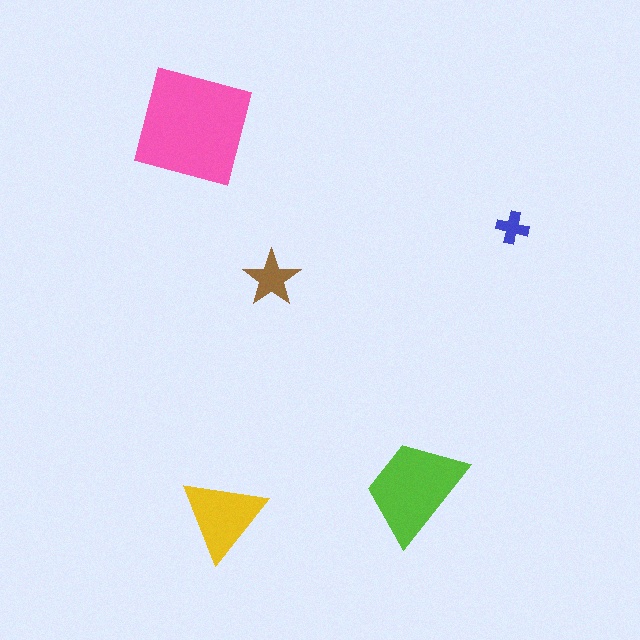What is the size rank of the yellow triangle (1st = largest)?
3rd.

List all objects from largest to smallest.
The pink square, the lime trapezoid, the yellow triangle, the brown star, the blue cross.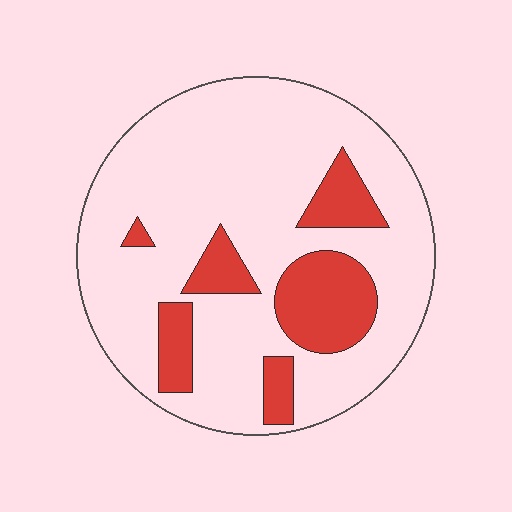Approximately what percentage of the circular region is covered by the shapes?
Approximately 20%.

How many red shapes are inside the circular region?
6.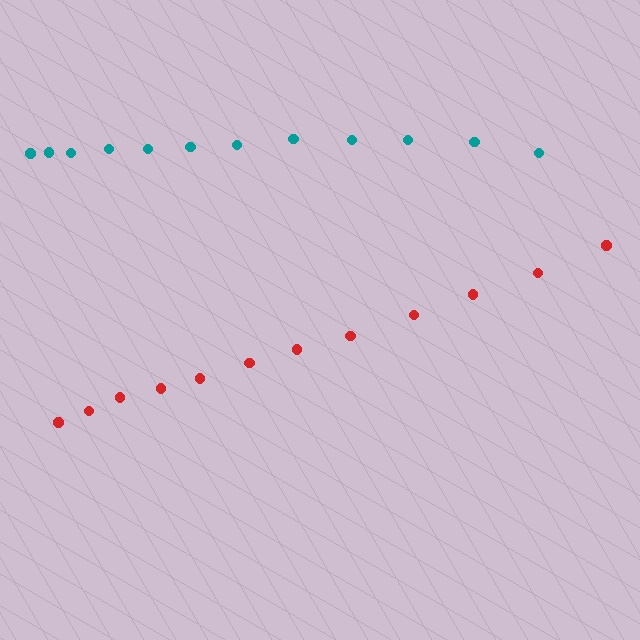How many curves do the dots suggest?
There are 2 distinct paths.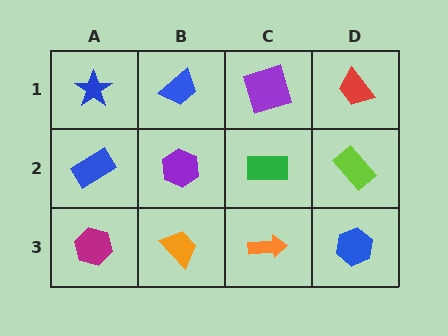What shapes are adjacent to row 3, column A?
A blue rectangle (row 2, column A), an orange trapezoid (row 3, column B).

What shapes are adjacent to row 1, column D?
A lime rectangle (row 2, column D), a purple square (row 1, column C).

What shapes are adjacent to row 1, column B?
A purple hexagon (row 2, column B), a blue star (row 1, column A), a purple square (row 1, column C).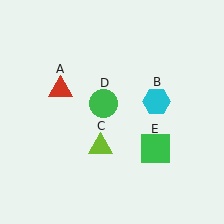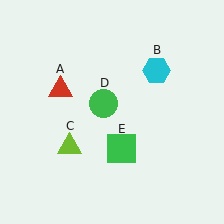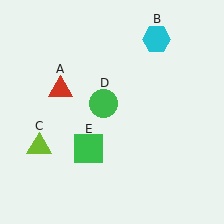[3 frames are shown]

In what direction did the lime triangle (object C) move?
The lime triangle (object C) moved left.